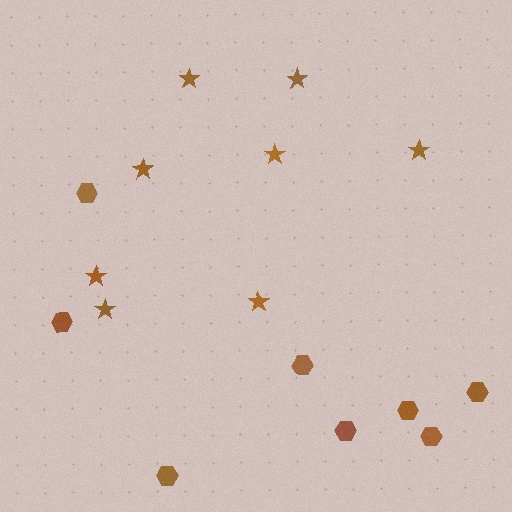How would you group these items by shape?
There are 2 groups: one group of hexagons (8) and one group of stars (8).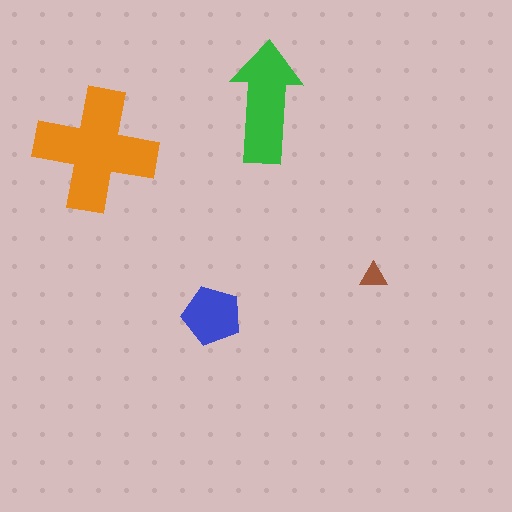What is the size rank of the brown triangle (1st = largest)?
4th.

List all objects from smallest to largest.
The brown triangle, the blue pentagon, the green arrow, the orange cross.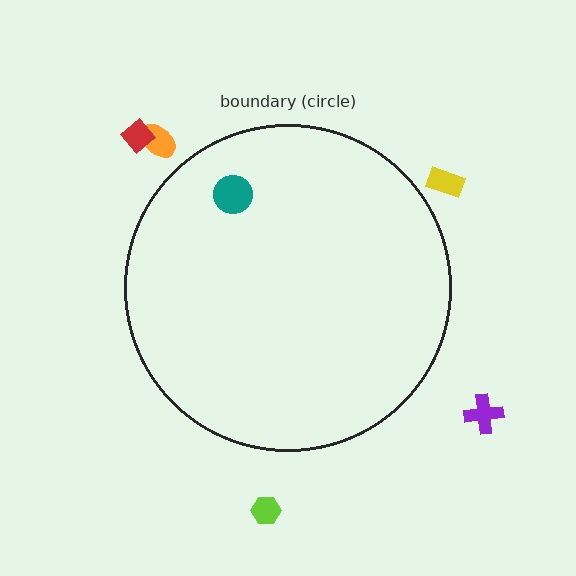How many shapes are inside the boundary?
1 inside, 5 outside.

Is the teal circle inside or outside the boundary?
Inside.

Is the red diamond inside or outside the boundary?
Outside.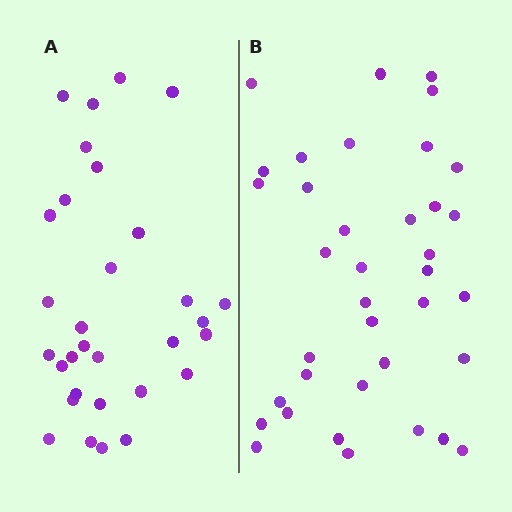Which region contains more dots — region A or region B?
Region B (the right region) has more dots.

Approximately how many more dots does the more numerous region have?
Region B has about 6 more dots than region A.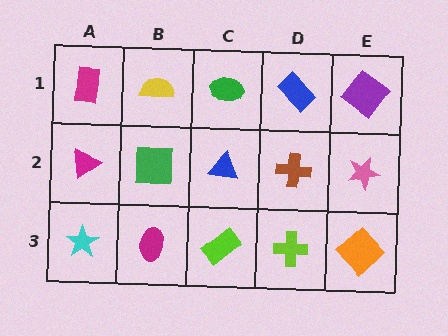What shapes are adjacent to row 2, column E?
A purple diamond (row 1, column E), an orange diamond (row 3, column E), a brown cross (row 2, column D).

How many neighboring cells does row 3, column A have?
2.